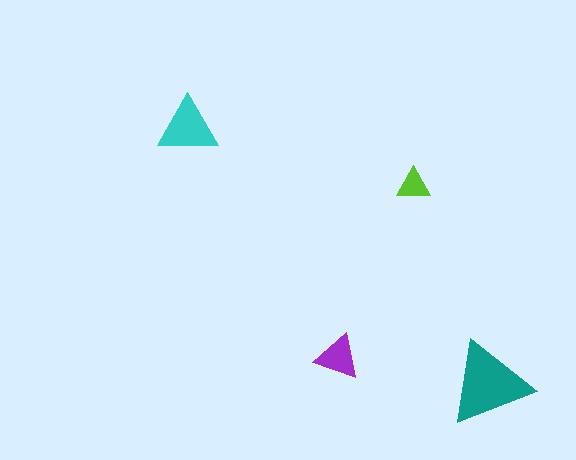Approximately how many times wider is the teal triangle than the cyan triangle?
About 1.5 times wider.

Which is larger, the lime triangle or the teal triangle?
The teal one.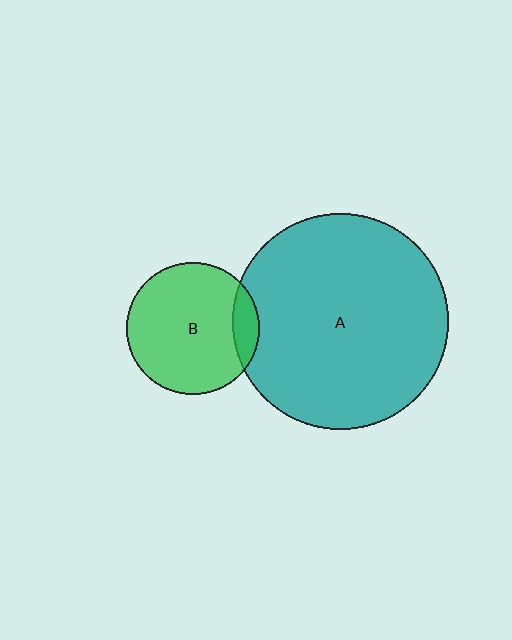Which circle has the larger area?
Circle A (teal).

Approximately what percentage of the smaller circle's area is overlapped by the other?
Approximately 10%.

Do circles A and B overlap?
Yes.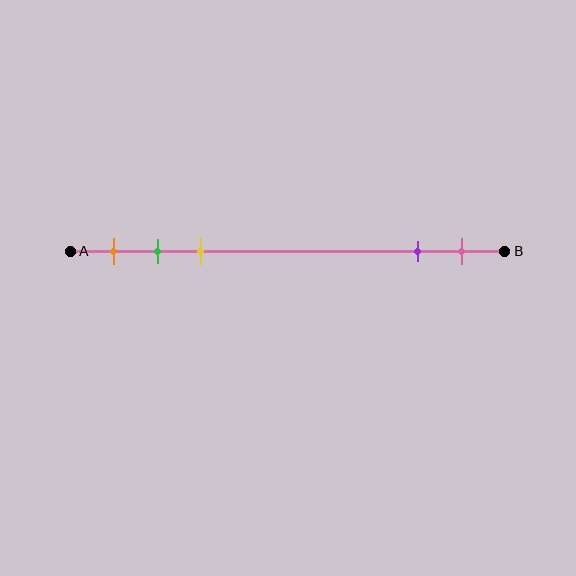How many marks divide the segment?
There are 5 marks dividing the segment.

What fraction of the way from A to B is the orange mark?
The orange mark is approximately 10% (0.1) of the way from A to B.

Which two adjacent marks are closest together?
The green and yellow marks are the closest adjacent pair.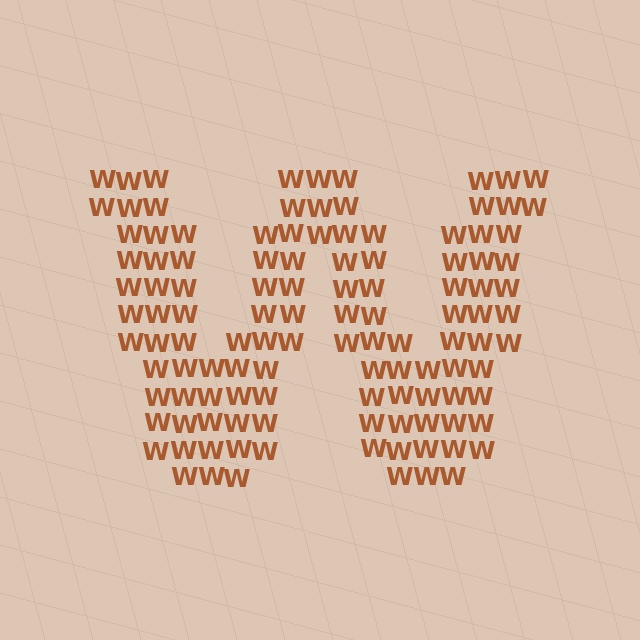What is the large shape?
The large shape is the letter W.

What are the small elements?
The small elements are letter W's.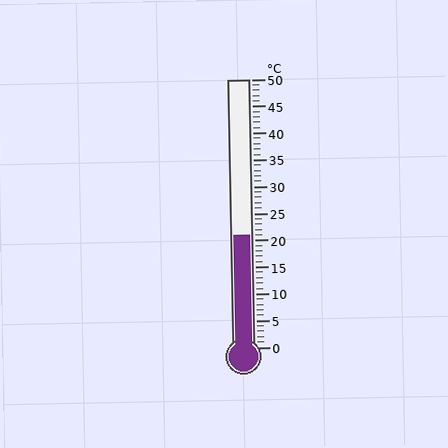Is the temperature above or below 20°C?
The temperature is above 20°C.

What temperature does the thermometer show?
The thermometer shows approximately 21°C.